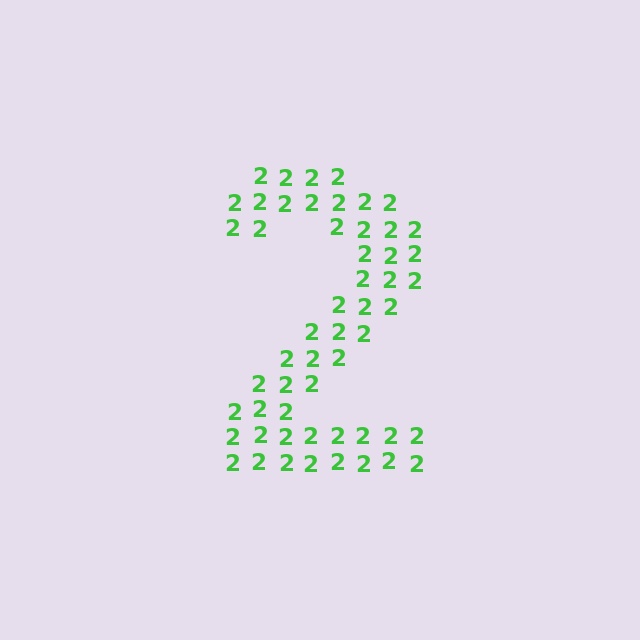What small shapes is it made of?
It is made of small digit 2's.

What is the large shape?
The large shape is the digit 2.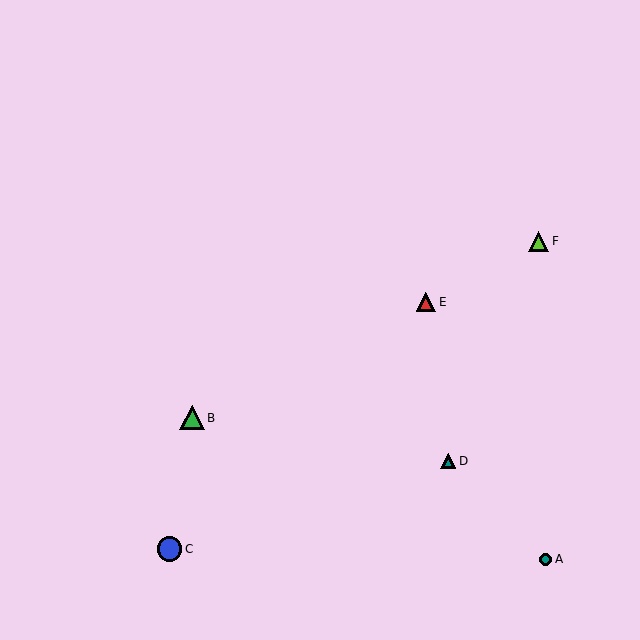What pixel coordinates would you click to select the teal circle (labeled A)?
Click at (546, 559) to select the teal circle A.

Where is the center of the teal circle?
The center of the teal circle is at (546, 559).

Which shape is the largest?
The blue circle (labeled C) is the largest.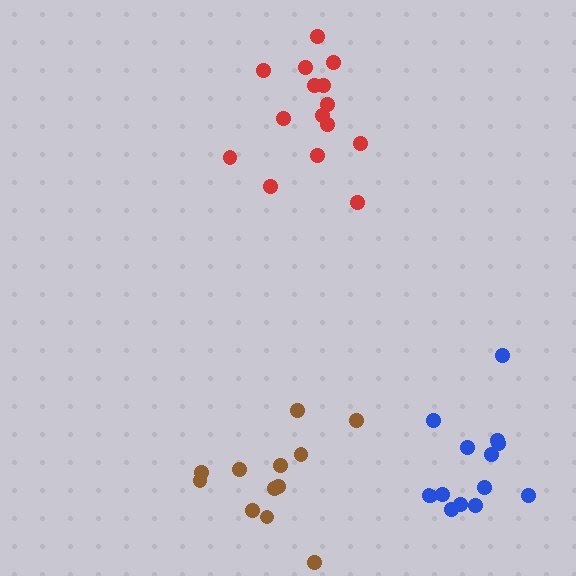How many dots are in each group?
Group 1: 15 dots, Group 2: 12 dots, Group 3: 14 dots (41 total).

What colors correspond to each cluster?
The clusters are colored: red, brown, blue.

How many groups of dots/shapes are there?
There are 3 groups.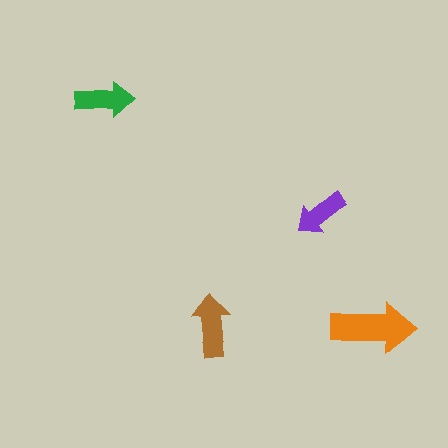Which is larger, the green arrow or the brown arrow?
The brown one.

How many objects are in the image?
There are 4 objects in the image.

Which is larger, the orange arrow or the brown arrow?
The orange one.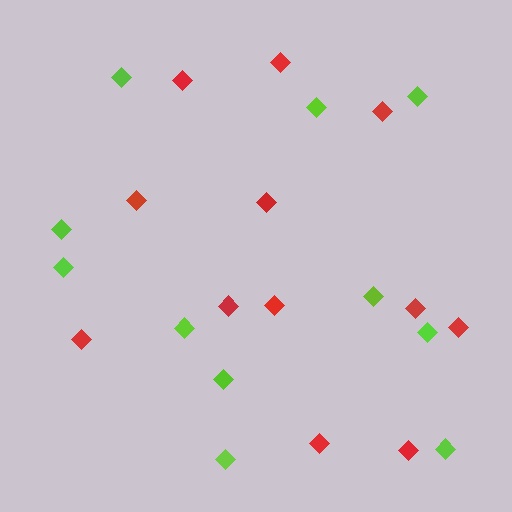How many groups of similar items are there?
There are 2 groups: one group of lime diamonds (11) and one group of red diamonds (12).